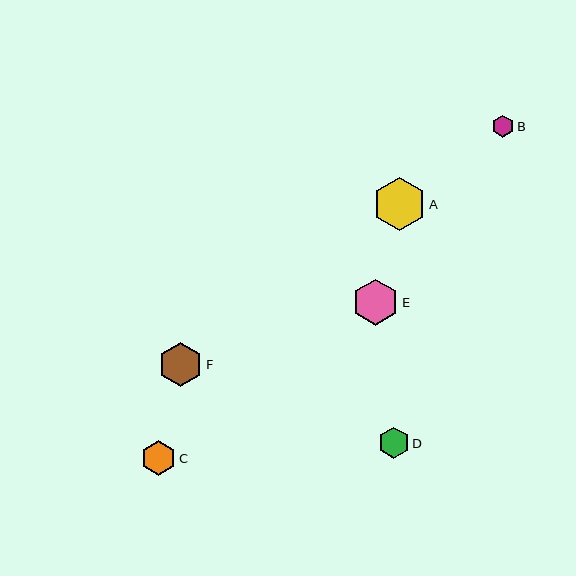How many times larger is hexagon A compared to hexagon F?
Hexagon A is approximately 1.2 times the size of hexagon F.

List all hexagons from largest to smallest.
From largest to smallest: A, E, F, C, D, B.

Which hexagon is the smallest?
Hexagon B is the smallest with a size of approximately 22 pixels.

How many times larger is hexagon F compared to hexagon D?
Hexagon F is approximately 1.4 times the size of hexagon D.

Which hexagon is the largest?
Hexagon A is the largest with a size of approximately 53 pixels.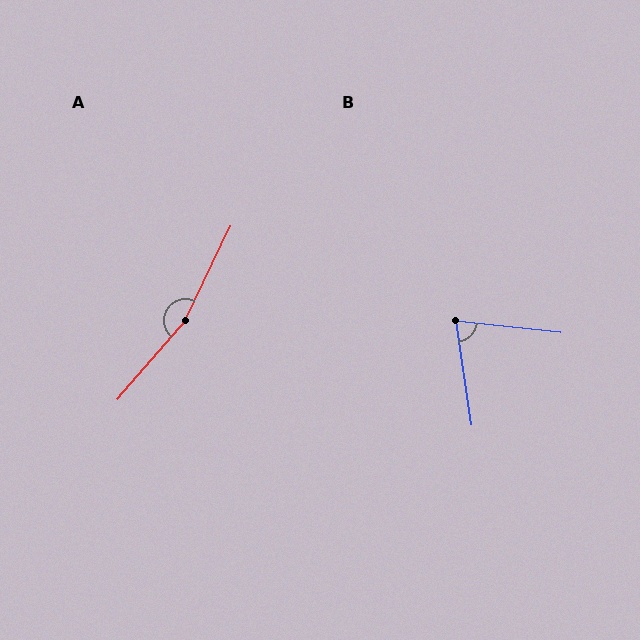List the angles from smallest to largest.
B (76°), A (165°).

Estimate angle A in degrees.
Approximately 165 degrees.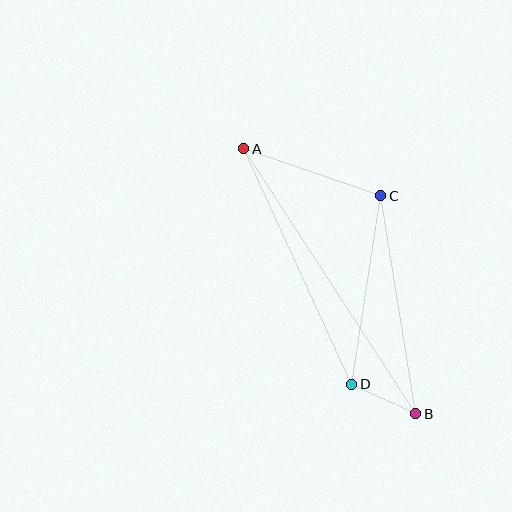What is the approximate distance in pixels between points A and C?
The distance between A and C is approximately 145 pixels.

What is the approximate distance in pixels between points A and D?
The distance between A and D is approximately 259 pixels.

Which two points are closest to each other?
Points B and D are closest to each other.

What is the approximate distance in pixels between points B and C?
The distance between B and C is approximately 221 pixels.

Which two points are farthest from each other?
Points A and B are farthest from each other.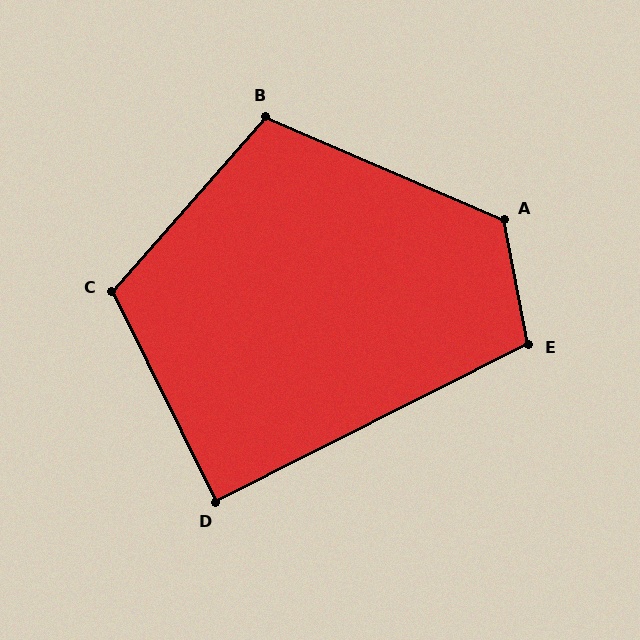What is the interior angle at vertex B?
Approximately 108 degrees (obtuse).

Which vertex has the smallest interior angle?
D, at approximately 89 degrees.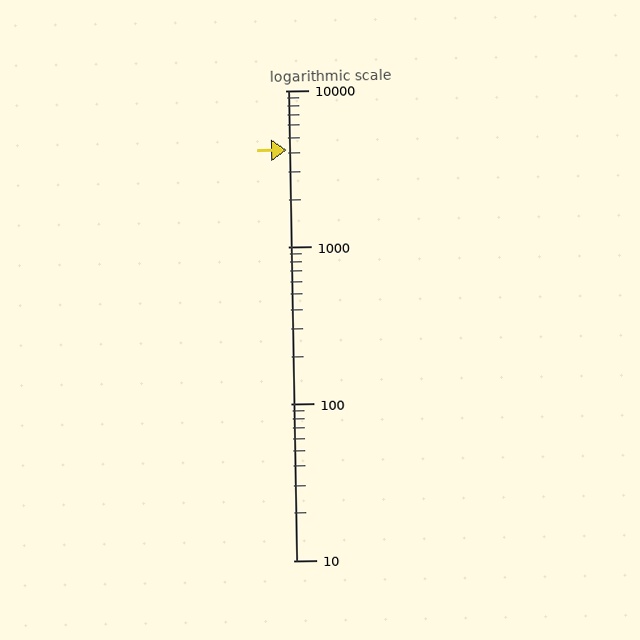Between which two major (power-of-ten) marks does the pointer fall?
The pointer is between 1000 and 10000.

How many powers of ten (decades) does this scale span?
The scale spans 3 decades, from 10 to 10000.